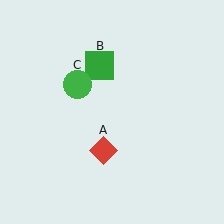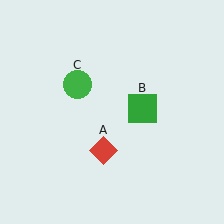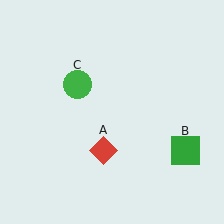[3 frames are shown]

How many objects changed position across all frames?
1 object changed position: green square (object B).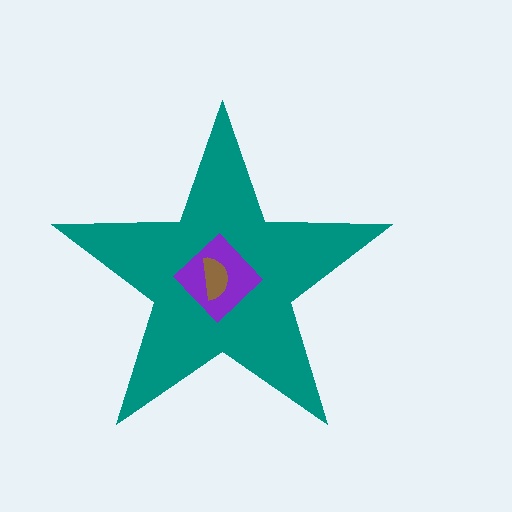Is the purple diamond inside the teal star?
Yes.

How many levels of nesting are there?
3.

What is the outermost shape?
The teal star.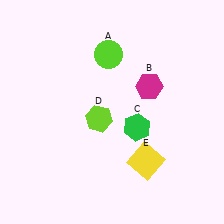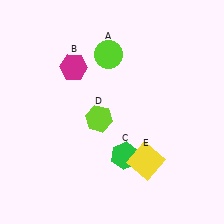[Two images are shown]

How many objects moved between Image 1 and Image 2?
2 objects moved between the two images.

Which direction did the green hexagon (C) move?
The green hexagon (C) moved down.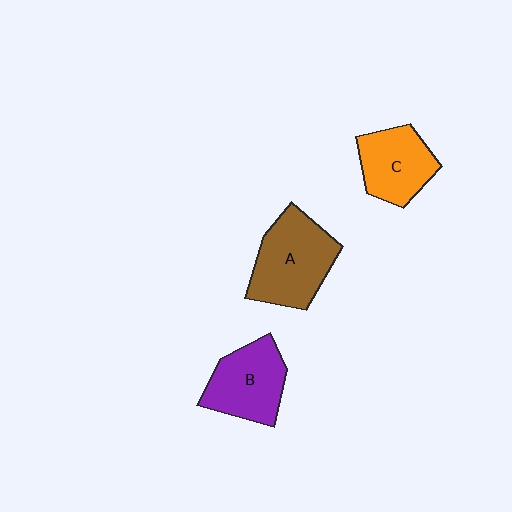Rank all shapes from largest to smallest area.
From largest to smallest: A (brown), B (purple), C (orange).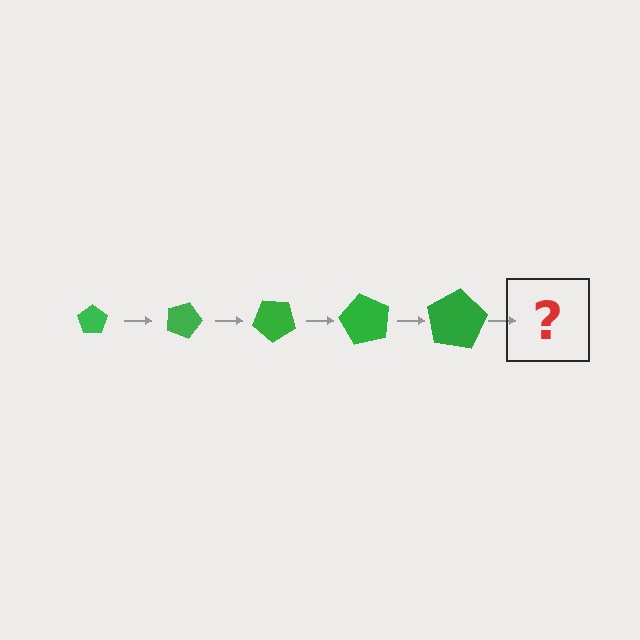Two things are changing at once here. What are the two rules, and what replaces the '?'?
The two rules are that the pentagon grows larger each step and it rotates 20 degrees each step. The '?' should be a pentagon, larger than the previous one and rotated 100 degrees from the start.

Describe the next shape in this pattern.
It should be a pentagon, larger than the previous one and rotated 100 degrees from the start.